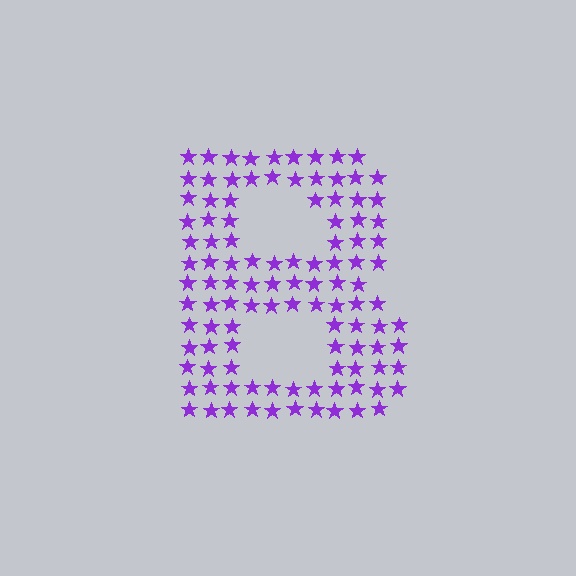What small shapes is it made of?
It is made of small stars.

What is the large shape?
The large shape is the letter B.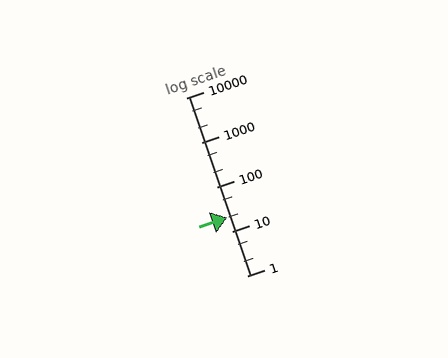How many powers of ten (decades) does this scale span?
The scale spans 4 decades, from 1 to 10000.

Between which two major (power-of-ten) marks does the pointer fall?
The pointer is between 10 and 100.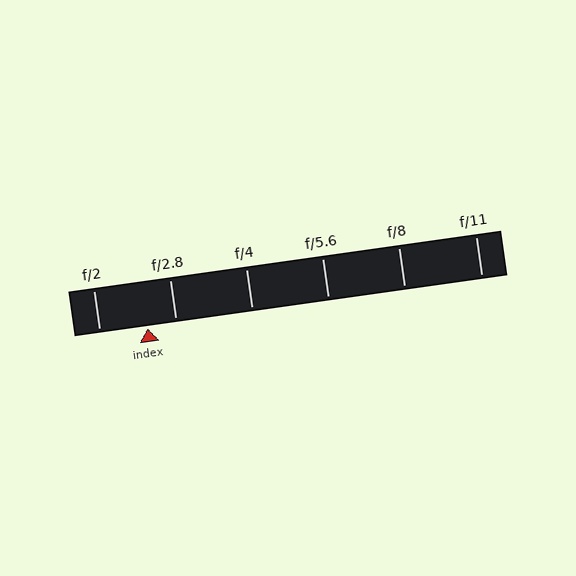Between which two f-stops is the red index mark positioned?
The index mark is between f/2 and f/2.8.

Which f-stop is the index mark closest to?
The index mark is closest to f/2.8.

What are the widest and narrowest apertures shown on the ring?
The widest aperture shown is f/2 and the narrowest is f/11.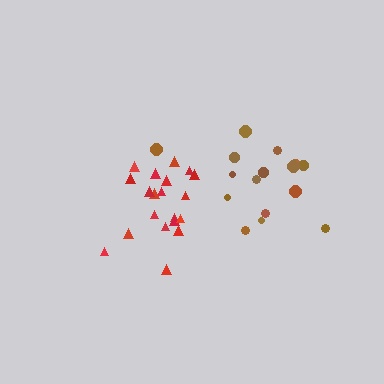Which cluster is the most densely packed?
Red.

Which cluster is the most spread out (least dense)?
Brown.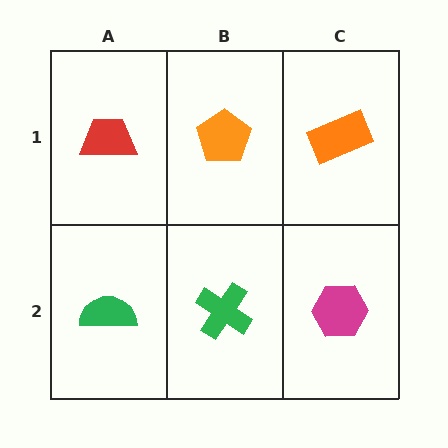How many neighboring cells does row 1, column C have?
2.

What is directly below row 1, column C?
A magenta hexagon.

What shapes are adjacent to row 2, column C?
An orange rectangle (row 1, column C), a green cross (row 2, column B).